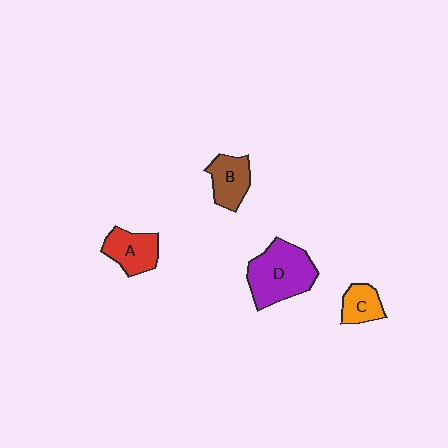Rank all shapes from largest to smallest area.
From largest to smallest: D (purple), A (red), B (brown), C (orange).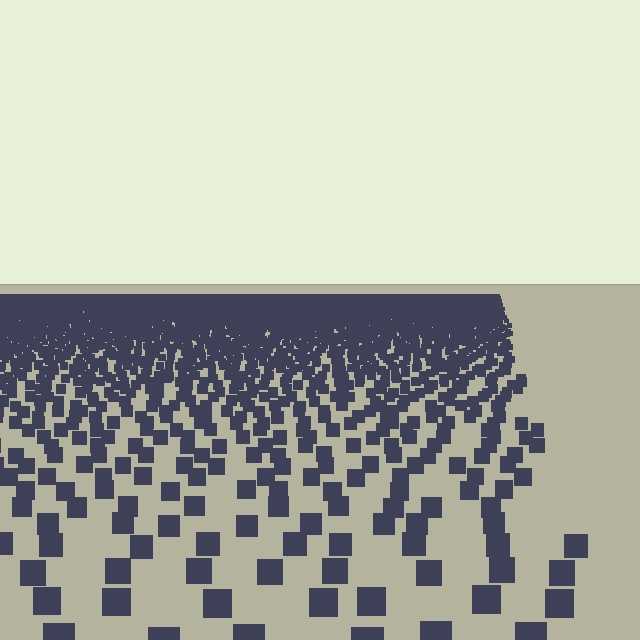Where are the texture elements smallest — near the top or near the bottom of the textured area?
Near the top.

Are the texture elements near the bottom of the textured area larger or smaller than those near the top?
Larger. Near the bottom, elements are closer to the viewer and appear at a bigger on-screen size.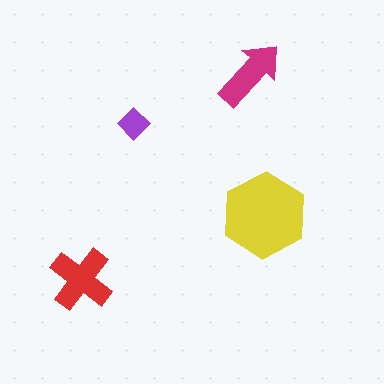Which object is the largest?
The yellow hexagon.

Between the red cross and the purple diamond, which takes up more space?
The red cross.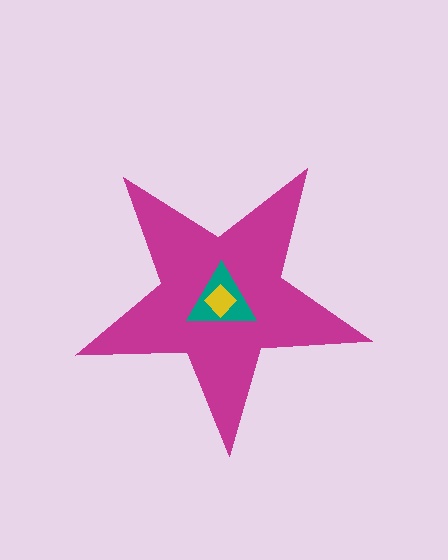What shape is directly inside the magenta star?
The teal triangle.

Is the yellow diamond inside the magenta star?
Yes.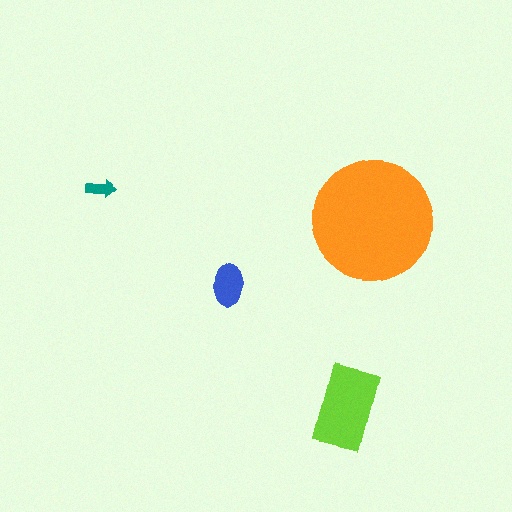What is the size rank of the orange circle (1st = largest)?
1st.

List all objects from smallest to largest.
The teal arrow, the blue ellipse, the lime rectangle, the orange circle.